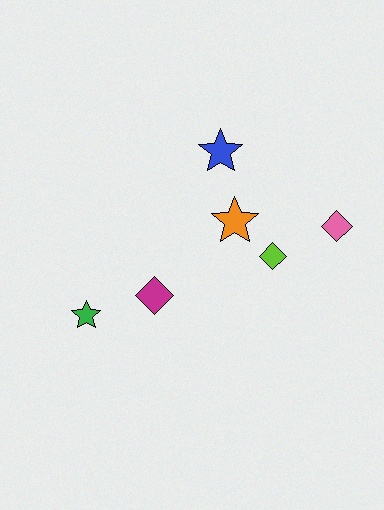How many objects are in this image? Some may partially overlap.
There are 6 objects.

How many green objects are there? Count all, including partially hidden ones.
There is 1 green object.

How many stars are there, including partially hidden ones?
There are 3 stars.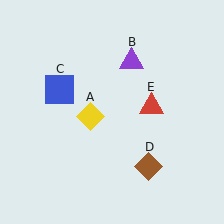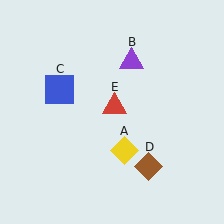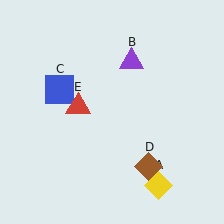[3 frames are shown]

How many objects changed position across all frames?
2 objects changed position: yellow diamond (object A), red triangle (object E).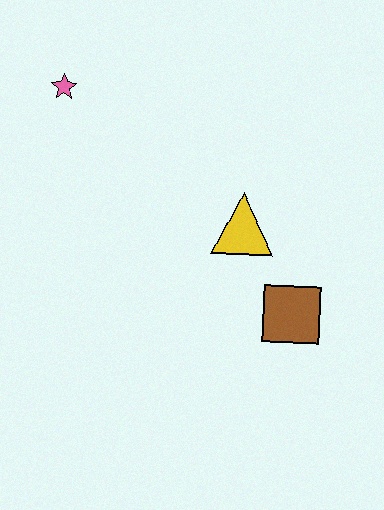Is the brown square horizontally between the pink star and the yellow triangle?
No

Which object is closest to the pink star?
The yellow triangle is closest to the pink star.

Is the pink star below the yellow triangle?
No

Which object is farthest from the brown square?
The pink star is farthest from the brown square.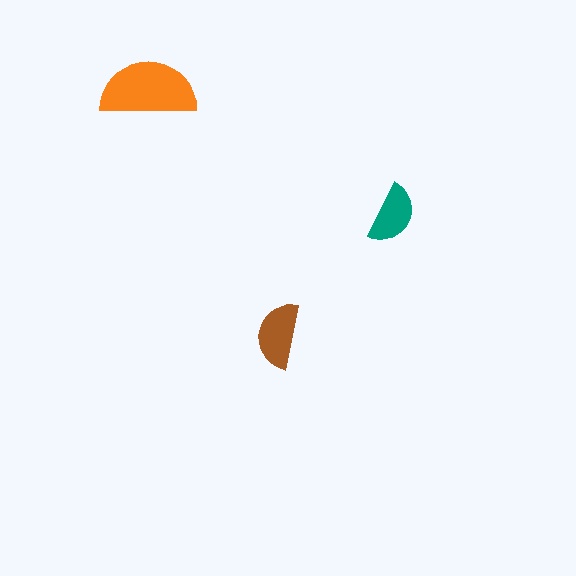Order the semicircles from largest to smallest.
the orange one, the brown one, the teal one.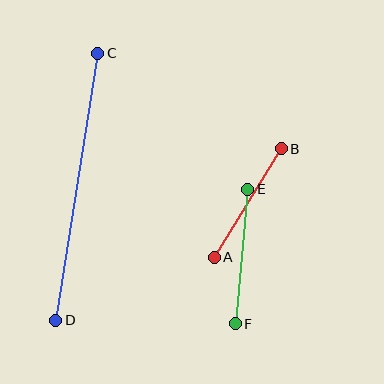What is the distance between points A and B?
The distance is approximately 127 pixels.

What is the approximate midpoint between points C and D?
The midpoint is at approximately (77, 187) pixels.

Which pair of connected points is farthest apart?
Points C and D are farthest apart.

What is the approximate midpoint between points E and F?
The midpoint is at approximately (241, 256) pixels.